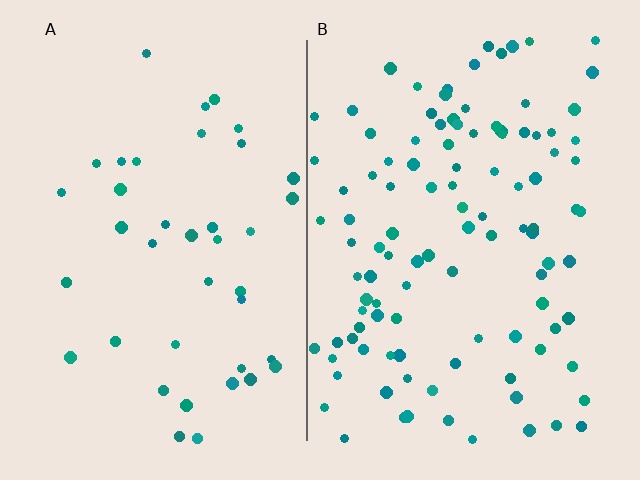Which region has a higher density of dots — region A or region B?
B (the right).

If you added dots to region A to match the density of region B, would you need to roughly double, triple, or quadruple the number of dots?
Approximately triple.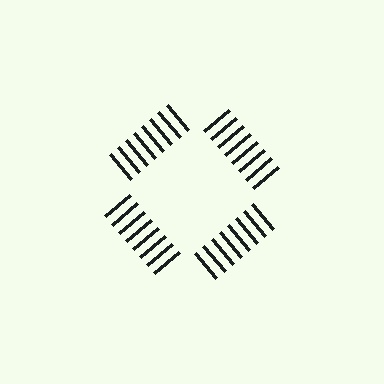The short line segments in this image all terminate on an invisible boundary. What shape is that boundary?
An illusory square — the line segments terminate on its edges but no continuous stroke is drawn.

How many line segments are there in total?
32 — 8 along each of the 4 edges.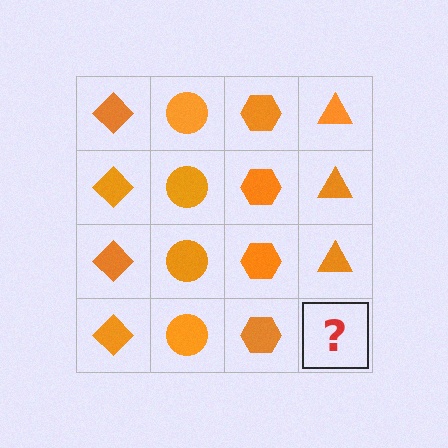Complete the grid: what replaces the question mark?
The question mark should be replaced with an orange triangle.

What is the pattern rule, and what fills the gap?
The rule is that each column has a consistent shape. The gap should be filled with an orange triangle.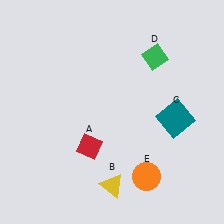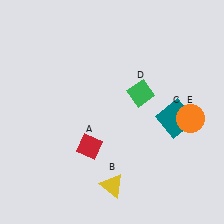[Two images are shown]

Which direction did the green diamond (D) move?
The green diamond (D) moved down.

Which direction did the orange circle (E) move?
The orange circle (E) moved up.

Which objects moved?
The objects that moved are: the green diamond (D), the orange circle (E).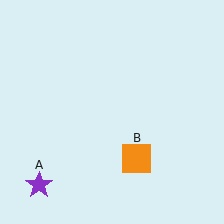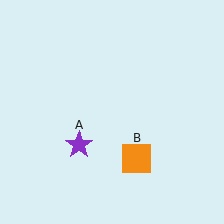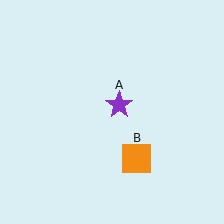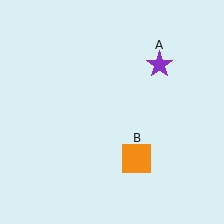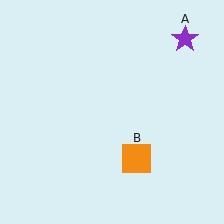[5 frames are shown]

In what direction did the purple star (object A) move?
The purple star (object A) moved up and to the right.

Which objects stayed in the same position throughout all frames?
Orange square (object B) remained stationary.